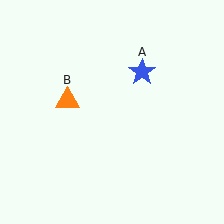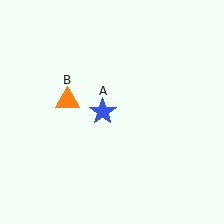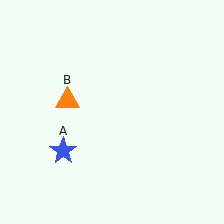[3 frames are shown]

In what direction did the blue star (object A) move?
The blue star (object A) moved down and to the left.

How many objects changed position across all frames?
1 object changed position: blue star (object A).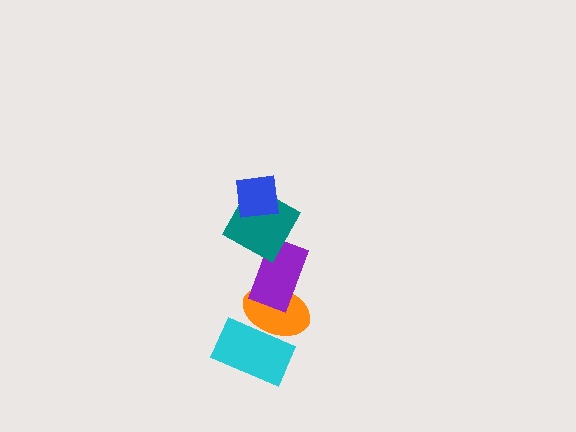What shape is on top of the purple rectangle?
The teal square is on top of the purple rectangle.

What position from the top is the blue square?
The blue square is 1st from the top.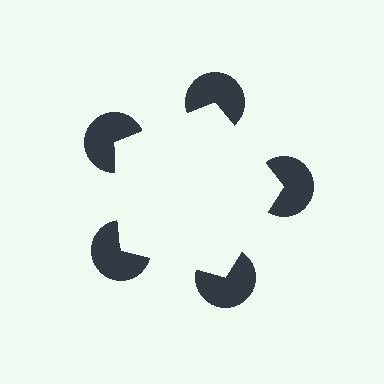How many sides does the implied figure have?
5 sides.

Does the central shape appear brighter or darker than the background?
It typically appears slightly brighter than the background, even though no actual brightness change is drawn.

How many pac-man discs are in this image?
There are 5 — one at each vertex of the illusory pentagon.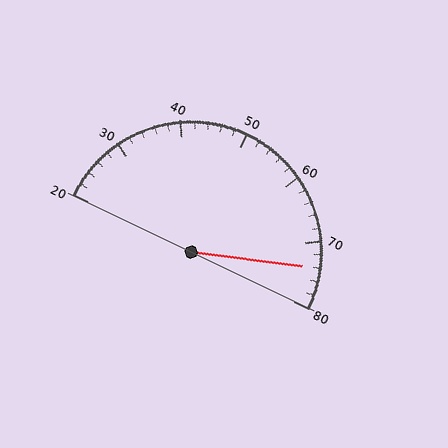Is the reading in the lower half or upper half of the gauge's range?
The reading is in the upper half of the range (20 to 80).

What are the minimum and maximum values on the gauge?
The gauge ranges from 20 to 80.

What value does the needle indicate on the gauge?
The needle indicates approximately 74.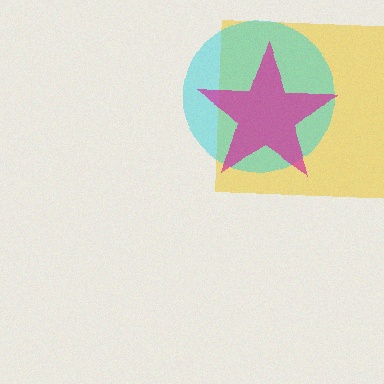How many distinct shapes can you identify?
There are 3 distinct shapes: a yellow square, a cyan circle, a magenta star.